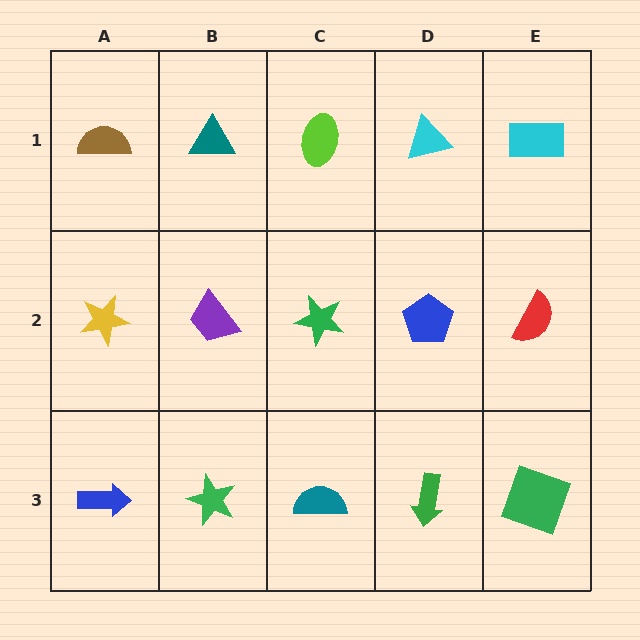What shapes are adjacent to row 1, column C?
A green star (row 2, column C), a teal triangle (row 1, column B), a cyan triangle (row 1, column D).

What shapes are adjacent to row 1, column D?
A blue pentagon (row 2, column D), a lime ellipse (row 1, column C), a cyan rectangle (row 1, column E).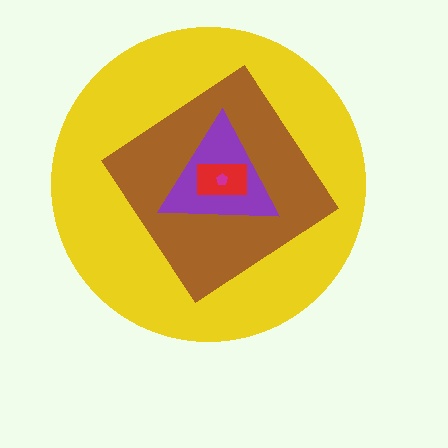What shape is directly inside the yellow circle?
The brown diamond.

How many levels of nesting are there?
5.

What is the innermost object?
The magenta pentagon.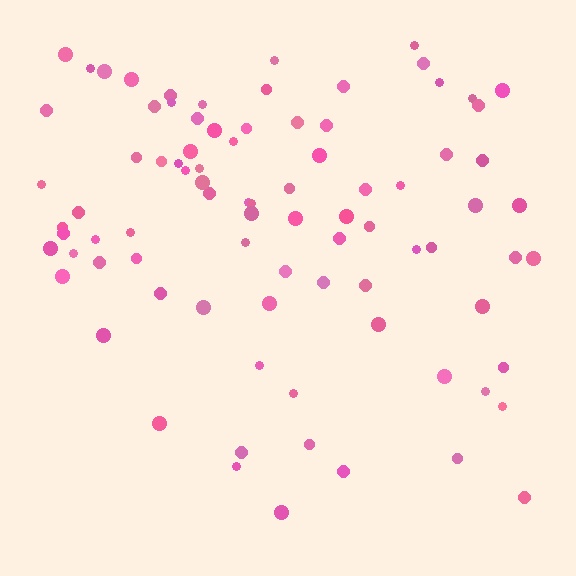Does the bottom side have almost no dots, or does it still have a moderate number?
Still a moderate number, just noticeably fewer than the top.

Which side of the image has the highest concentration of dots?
The top.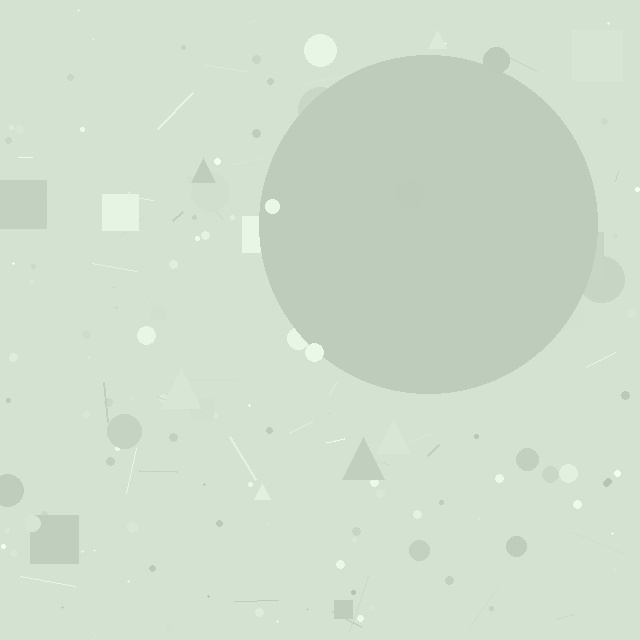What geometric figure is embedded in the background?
A circle is embedded in the background.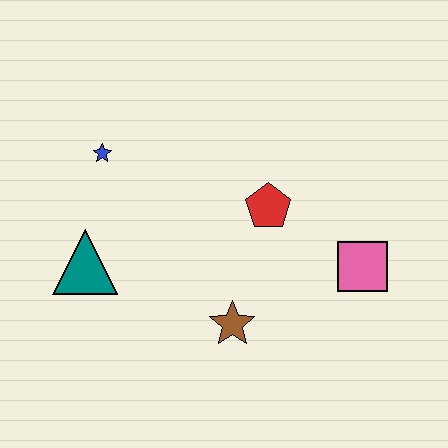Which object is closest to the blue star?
The teal triangle is closest to the blue star.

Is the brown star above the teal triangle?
No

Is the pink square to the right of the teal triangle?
Yes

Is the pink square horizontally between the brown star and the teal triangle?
No